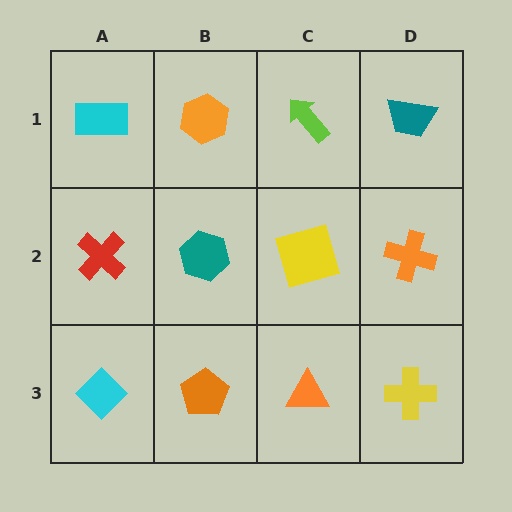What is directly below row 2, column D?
A yellow cross.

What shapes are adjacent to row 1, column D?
An orange cross (row 2, column D), a lime arrow (row 1, column C).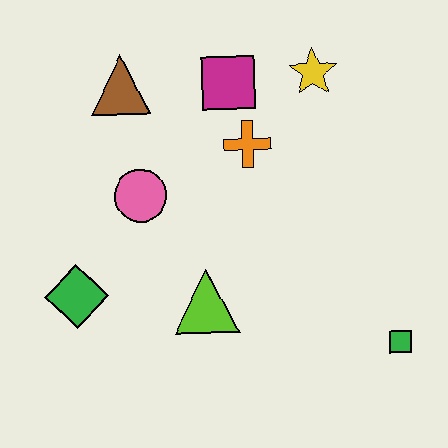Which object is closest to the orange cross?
The magenta square is closest to the orange cross.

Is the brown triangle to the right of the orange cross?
No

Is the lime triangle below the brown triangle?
Yes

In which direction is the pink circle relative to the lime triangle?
The pink circle is above the lime triangle.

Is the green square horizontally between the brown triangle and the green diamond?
No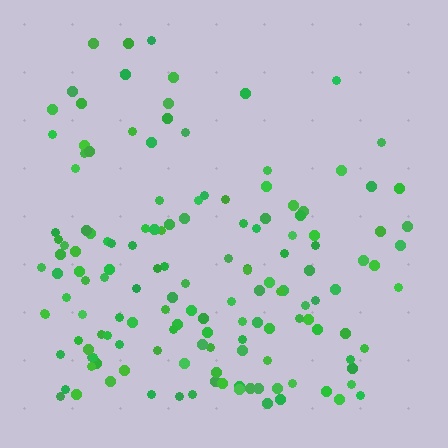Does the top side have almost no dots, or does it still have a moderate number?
Still a moderate number, just noticeably fewer than the bottom.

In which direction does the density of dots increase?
From top to bottom, with the bottom side densest.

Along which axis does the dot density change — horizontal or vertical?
Vertical.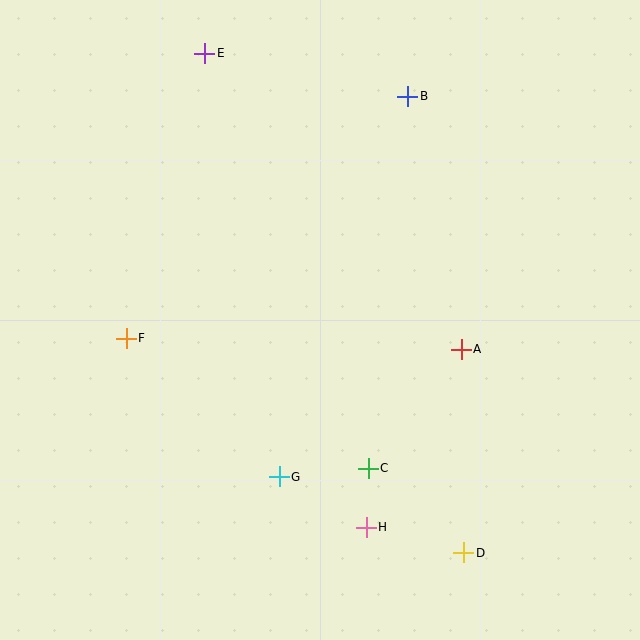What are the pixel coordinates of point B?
Point B is at (408, 96).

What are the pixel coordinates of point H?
Point H is at (366, 527).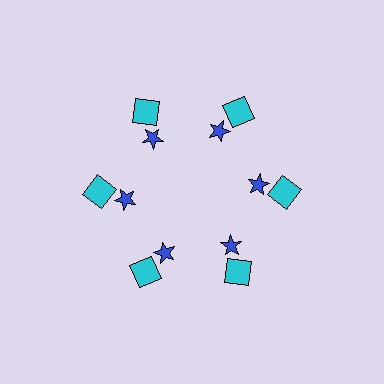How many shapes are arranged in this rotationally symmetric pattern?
There are 12 shapes, arranged in 6 groups of 2.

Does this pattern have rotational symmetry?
Yes, this pattern has 6-fold rotational symmetry. It looks the same after rotating 60 degrees around the center.